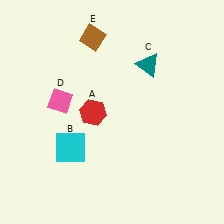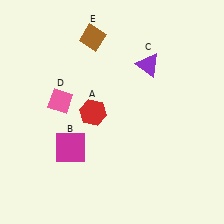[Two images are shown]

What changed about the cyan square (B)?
In Image 1, B is cyan. In Image 2, it changed to magenta.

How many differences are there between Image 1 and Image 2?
There are 2 differences between the two images.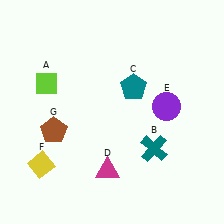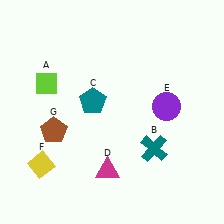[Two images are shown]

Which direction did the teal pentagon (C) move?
The teal pentagon (C) moved left.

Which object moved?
The teal pentagon (C) moved left.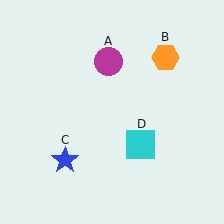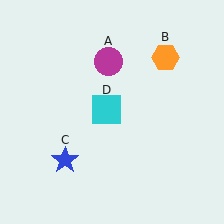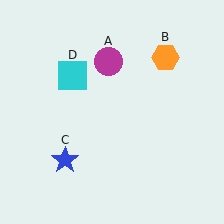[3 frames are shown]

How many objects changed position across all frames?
1 object changed position: cyan square (object D).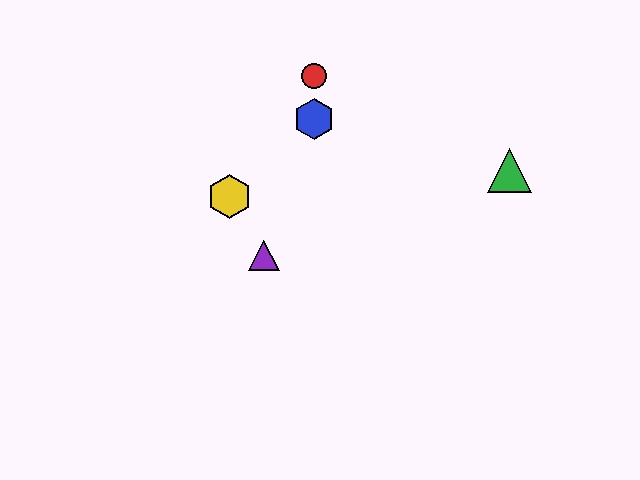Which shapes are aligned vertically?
The red circle, the blue hexagon are aligned vertically.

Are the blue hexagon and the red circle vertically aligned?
Yes, both are at x≈314.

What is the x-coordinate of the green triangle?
The green triangle is at x≈510.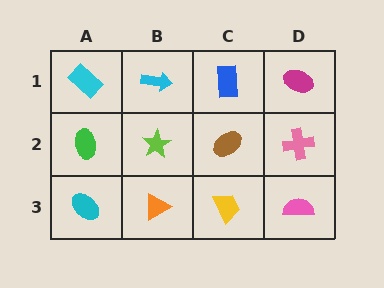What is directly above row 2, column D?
A magenta ellipse.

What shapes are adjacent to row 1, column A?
A green ellipse (row 2, column A), a cyan arrow (row 1, column B).